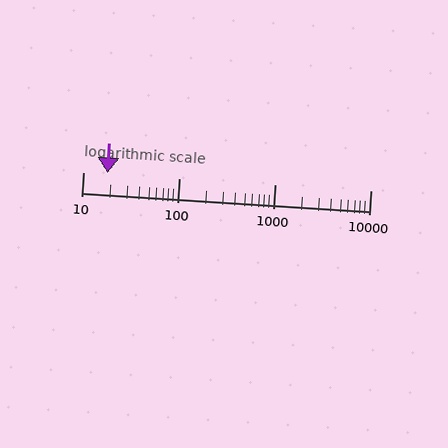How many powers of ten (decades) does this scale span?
The scale spans 3 decades, from 10 to 10000.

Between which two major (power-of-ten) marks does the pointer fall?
The pointer is between 10 and 100.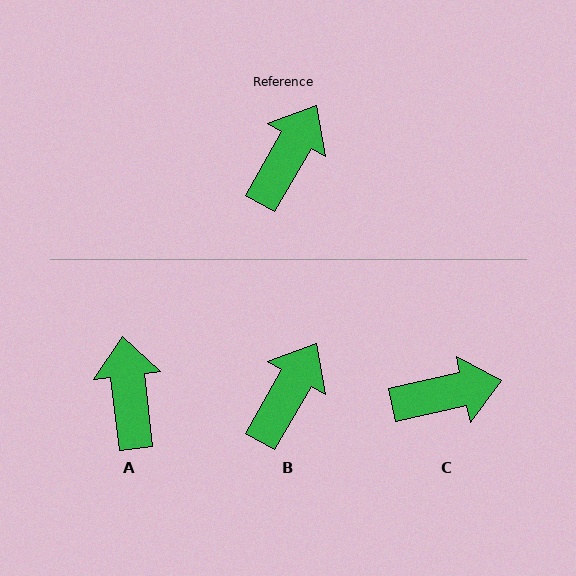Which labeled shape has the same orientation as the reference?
B.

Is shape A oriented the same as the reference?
No, it is off by about 37 degrees.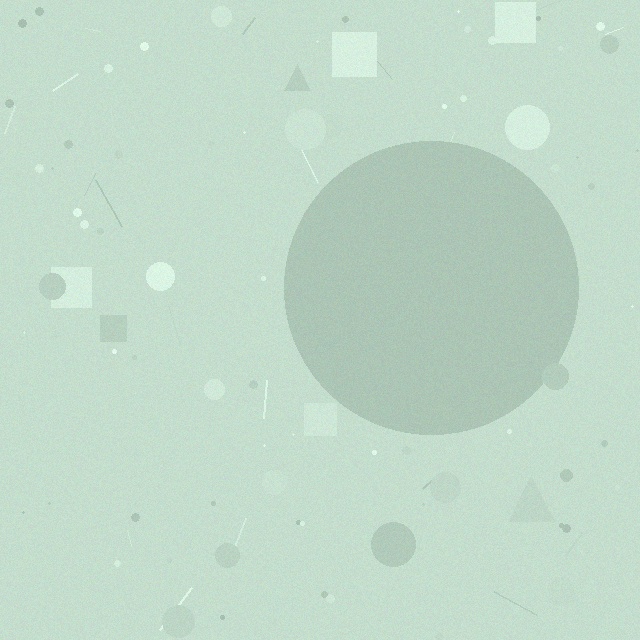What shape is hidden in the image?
A circle is hidden in the image.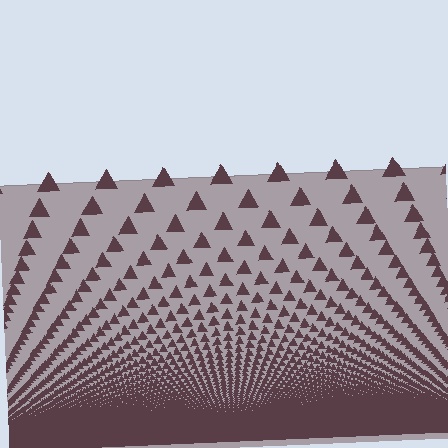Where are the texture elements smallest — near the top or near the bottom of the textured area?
Near the bottom.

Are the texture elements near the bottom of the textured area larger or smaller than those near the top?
Smaller. The gradient is inverted — elements near the bottom are smaller and denser.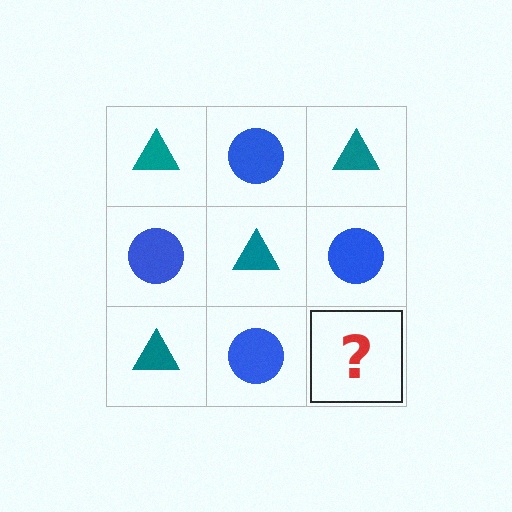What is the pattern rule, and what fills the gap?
The rule is that it alternates teal triangle and blue circle in a checkerboard pattern. The gap should be filled with a teal triangle.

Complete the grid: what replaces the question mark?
The question mark should be replaced with a teal triangle.